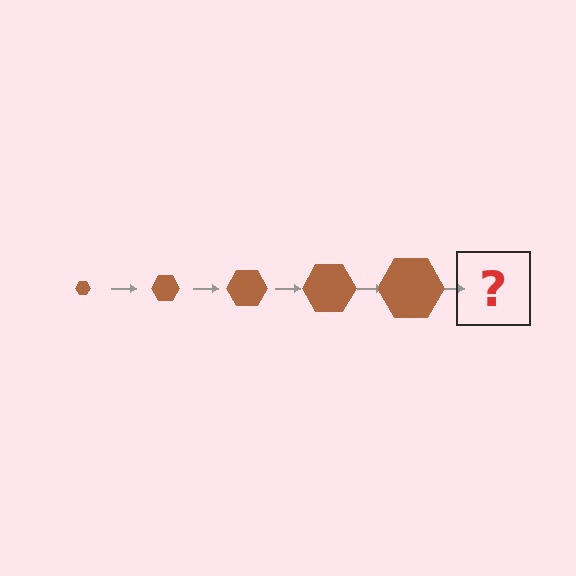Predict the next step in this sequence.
The next step is a brown hexagon, larger than the previous one.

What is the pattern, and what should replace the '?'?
The pattern is that the hexagon gets progressively larger each step. The '?' should be a brown hexagon, larger than the previous one.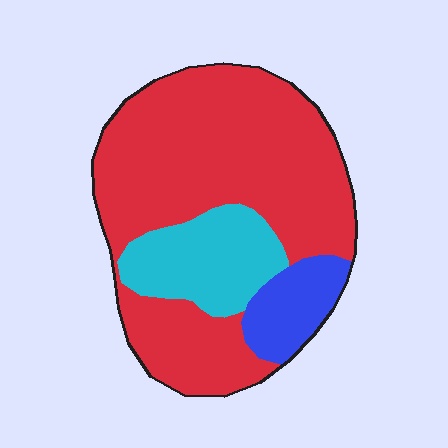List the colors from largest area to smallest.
From largest to smallest: red, cyan, blue.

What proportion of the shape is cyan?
Cyan covers around 20% of the shape.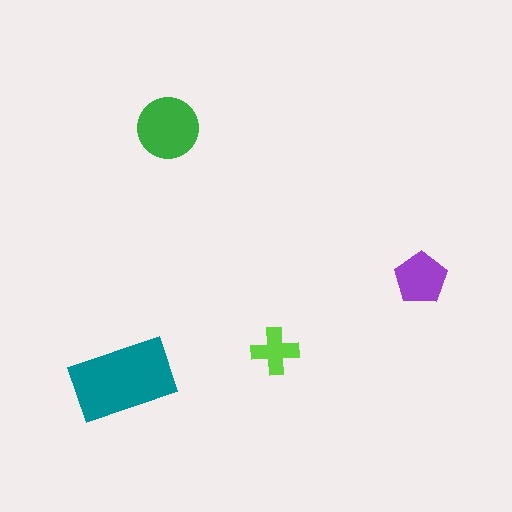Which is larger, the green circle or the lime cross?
The green circle.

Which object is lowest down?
The teal rectangle is bottommost.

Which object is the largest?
The teal rectangle.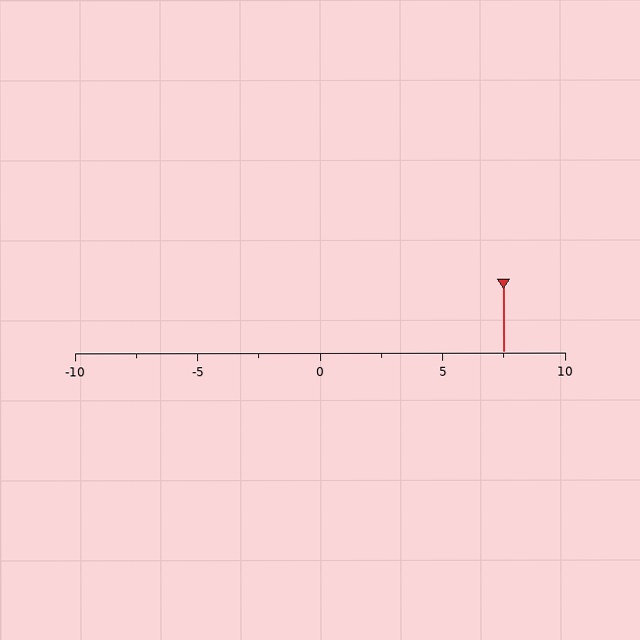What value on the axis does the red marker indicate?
The marker indicates approximately 7.5.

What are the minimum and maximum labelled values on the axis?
The axis runs from -10 to 10.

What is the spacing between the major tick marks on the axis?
The major ticks are spaced 5 apart.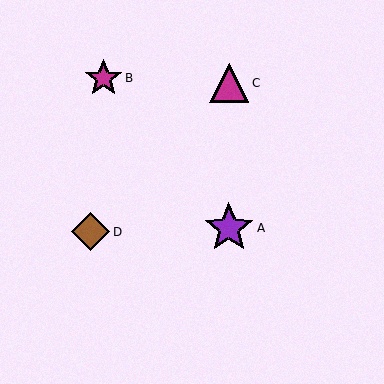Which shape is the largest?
The purple star (labeled A) is the largest.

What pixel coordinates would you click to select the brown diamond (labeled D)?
Click at (91, 232) to select the brown diamond D.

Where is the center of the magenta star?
The center of the magenta star is at (104, 78).